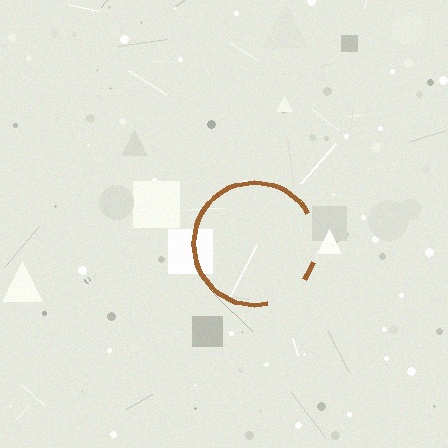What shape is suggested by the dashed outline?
The dashed outline suggests a circle.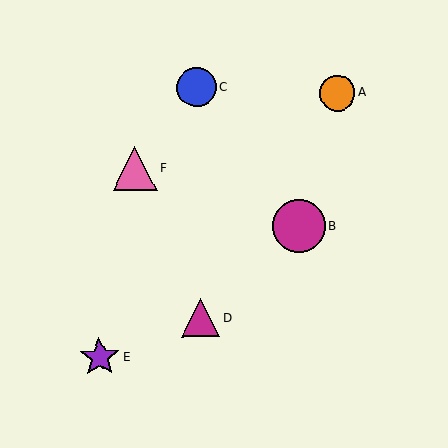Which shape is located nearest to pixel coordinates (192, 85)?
The blue circle (labeled C) at (197, 87) is nearest to that location.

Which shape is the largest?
The magenta circle (labeled B) is the largest.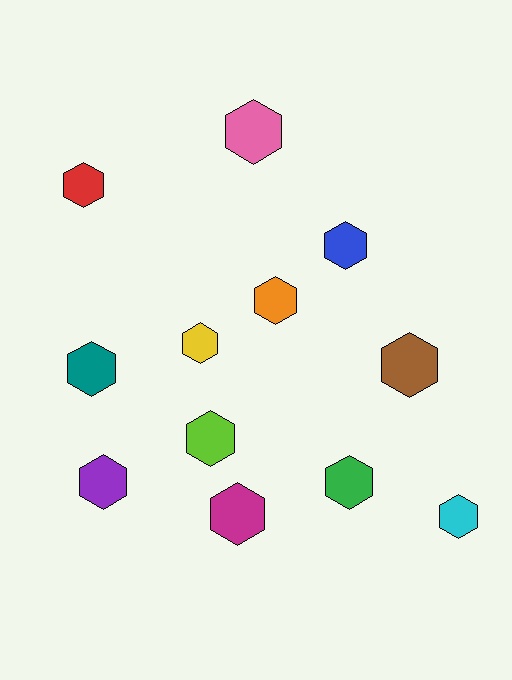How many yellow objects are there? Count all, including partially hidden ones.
There is 1 yellow object.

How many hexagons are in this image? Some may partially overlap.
There are 12 hexagons.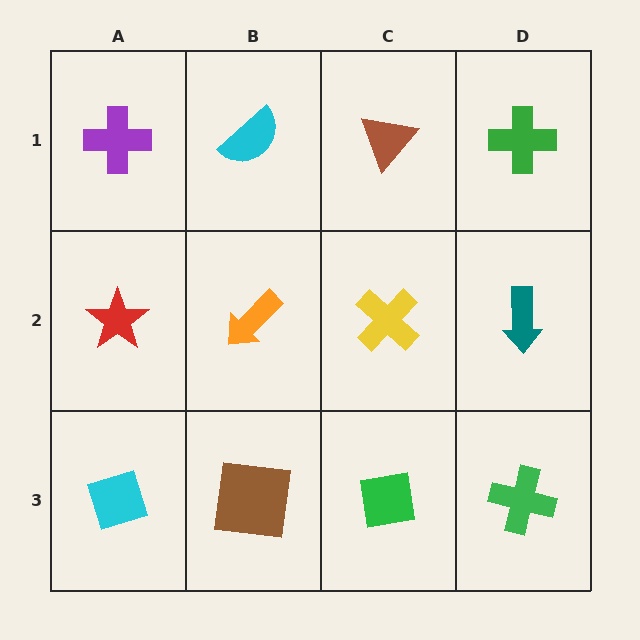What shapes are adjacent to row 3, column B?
An orange arrow (row 2, column B), a cyan diamond (row 3, column A), a green square (row 3, column C).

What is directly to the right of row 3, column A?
A brown square.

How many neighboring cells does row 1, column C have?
3.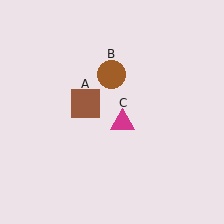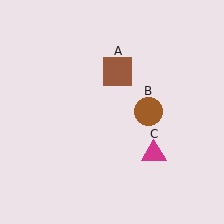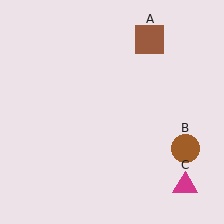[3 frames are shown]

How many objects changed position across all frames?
3 objects changed position: brown square (object A), brown circle (object B), magenta triangle (object C).